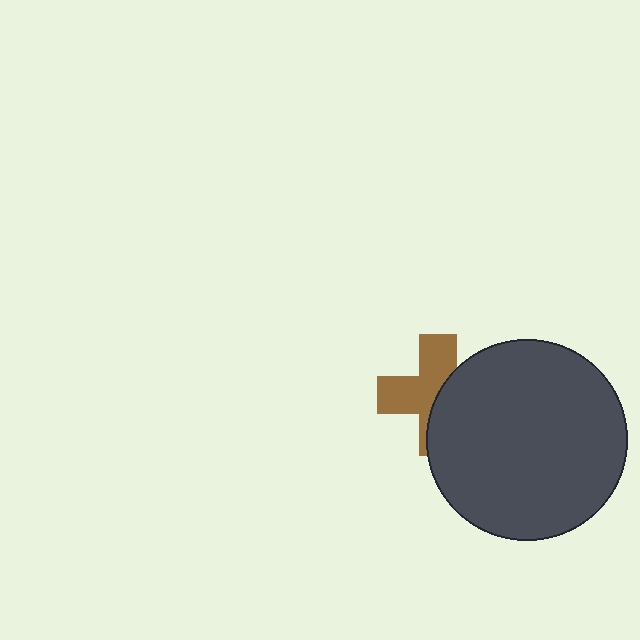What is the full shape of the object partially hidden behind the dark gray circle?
The partially hidden object is a brown cross.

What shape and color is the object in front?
The object in front is a dark gray circle.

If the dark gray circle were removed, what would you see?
You would see the complete brown cross.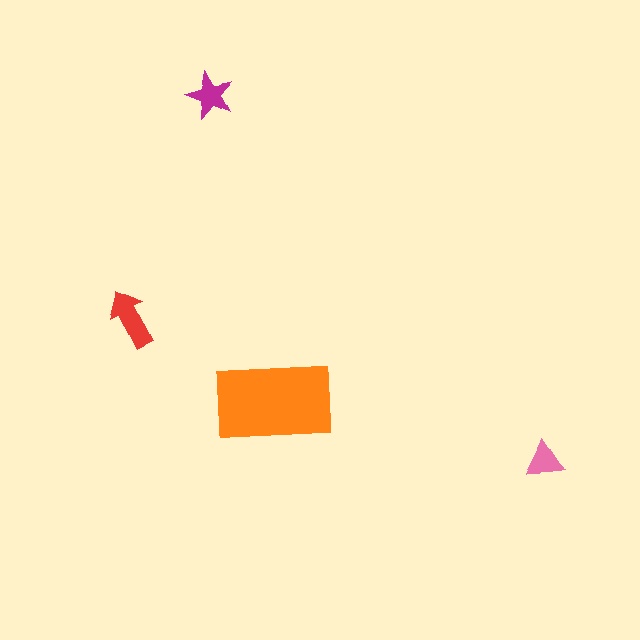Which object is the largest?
The orange rectangle.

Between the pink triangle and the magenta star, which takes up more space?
The magenta star.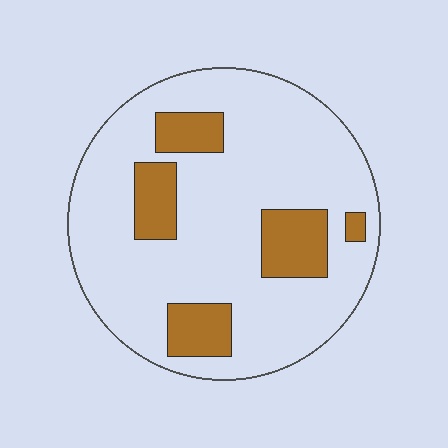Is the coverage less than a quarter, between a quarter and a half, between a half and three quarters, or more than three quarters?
Less than a quarter.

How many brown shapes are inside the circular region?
5.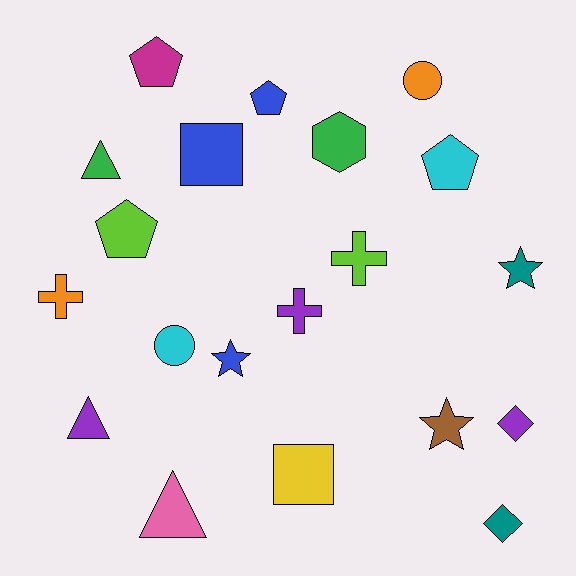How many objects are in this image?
There are 20 objects.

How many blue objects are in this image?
There are 3 blue objects.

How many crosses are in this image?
There are 3 crosses.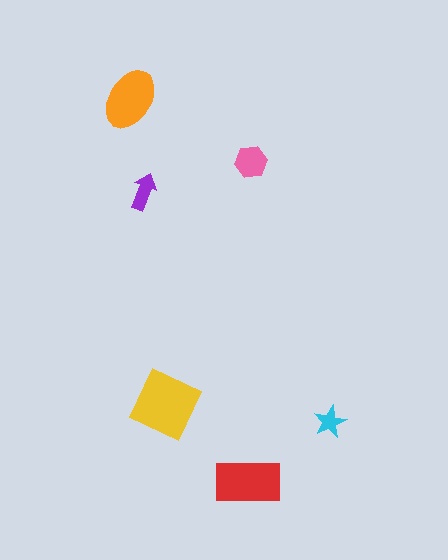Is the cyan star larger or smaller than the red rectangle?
Smaller.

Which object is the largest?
The yellow square.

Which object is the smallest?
The cyan star.